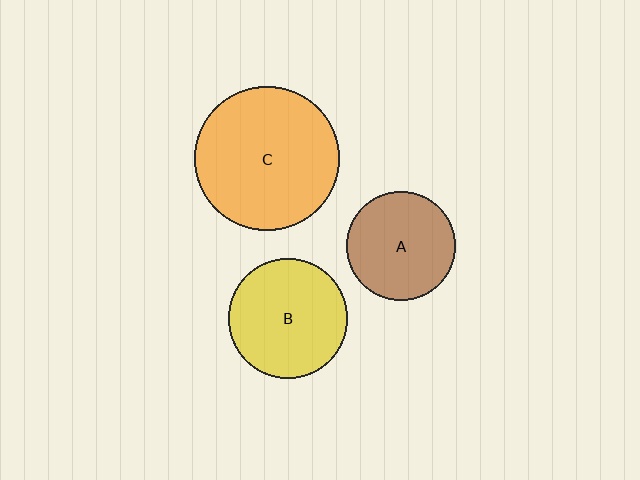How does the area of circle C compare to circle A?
Approximately 1.8 times.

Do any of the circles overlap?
No, none of the circles overlap.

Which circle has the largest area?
Circle C (orange).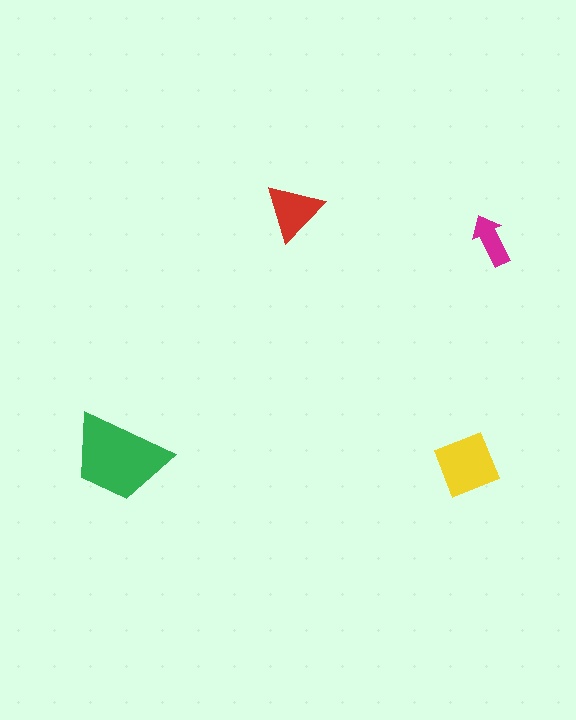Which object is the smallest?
The magenta arrow.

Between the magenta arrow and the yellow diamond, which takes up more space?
The yellow diamond.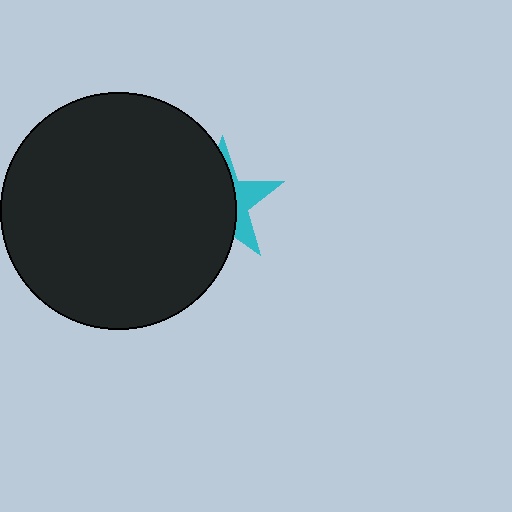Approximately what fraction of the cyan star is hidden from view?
Roughly 66% of the cyan star is hidden behind the black circle.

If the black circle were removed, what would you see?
You would see the complete cyan star.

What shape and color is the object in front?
The object in front is a black circle.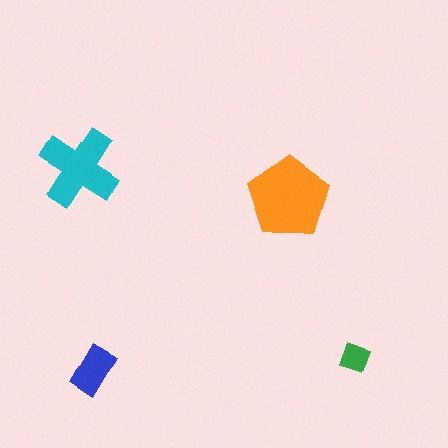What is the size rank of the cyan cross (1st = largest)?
2nd.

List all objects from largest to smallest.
The orange pentagon, the cyan cross, the blue rectangle, the green diamond.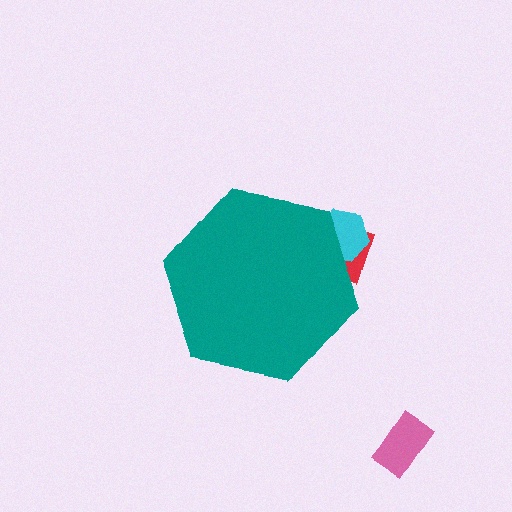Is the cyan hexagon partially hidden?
Yes, the cyan hexagon is partially hidden behind the teal hexagon.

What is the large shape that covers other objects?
A teal hexagon.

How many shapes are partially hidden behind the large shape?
2 shapes are partially hidden.